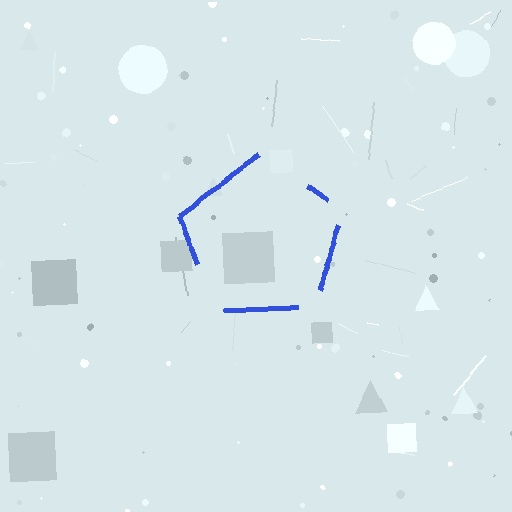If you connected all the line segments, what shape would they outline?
They would outline a pentagon.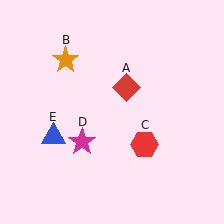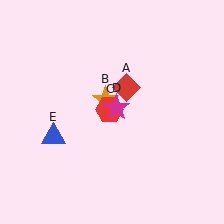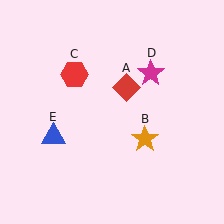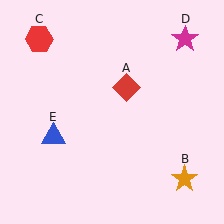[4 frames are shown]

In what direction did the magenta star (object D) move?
The magenta star (object D) moved up and to the right.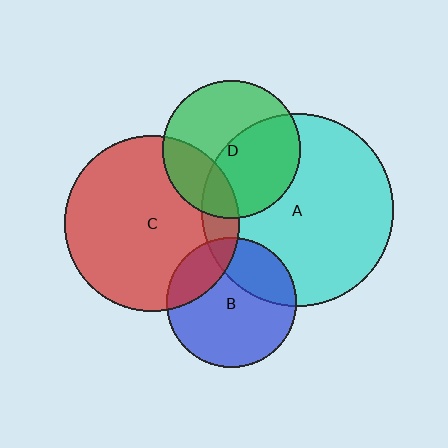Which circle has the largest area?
Circle A (cyan).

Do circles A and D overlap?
Yes.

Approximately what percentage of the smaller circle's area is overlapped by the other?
Approximately 50%.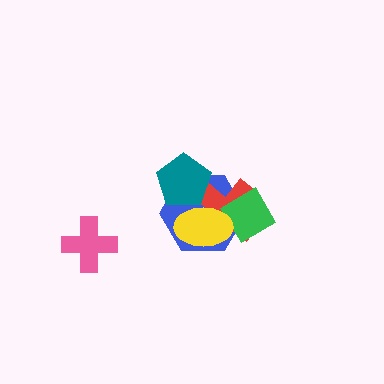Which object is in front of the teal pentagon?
The yellow ellipse is in front of the teal pentagon.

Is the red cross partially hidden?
Yes, it is partially covered by another shape.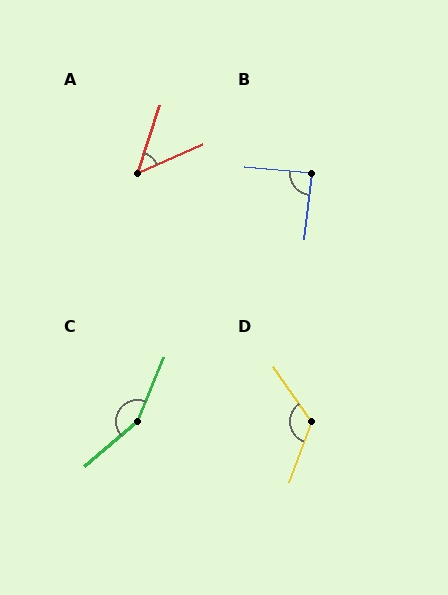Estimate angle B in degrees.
Approximately 89 degrees.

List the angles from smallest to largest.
A (48°), B (89°), D (125°), C (153°).